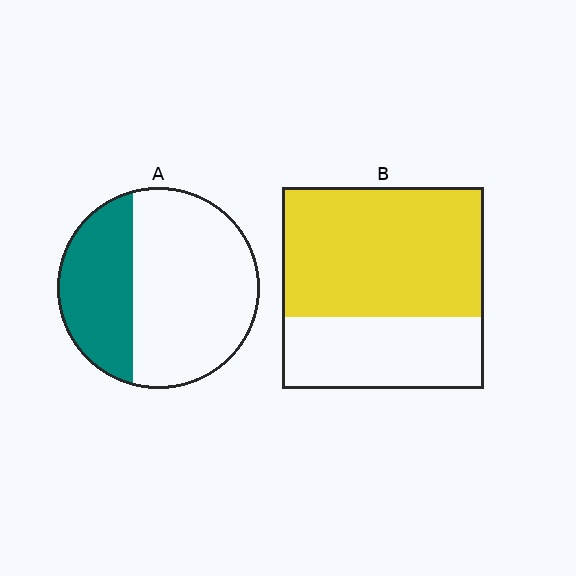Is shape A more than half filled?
No.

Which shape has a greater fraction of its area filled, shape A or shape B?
Shape B.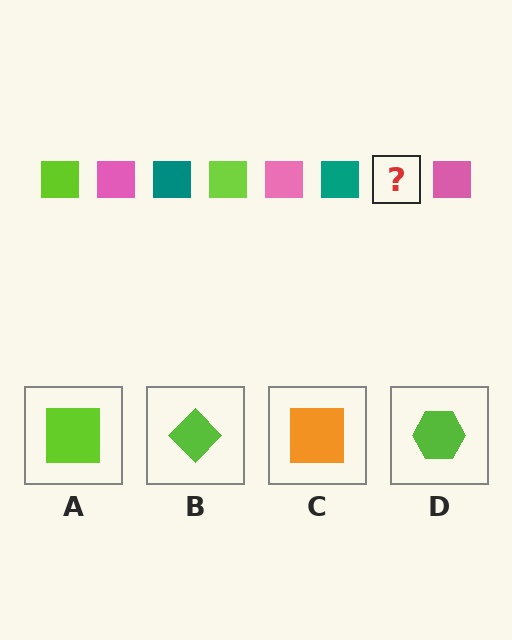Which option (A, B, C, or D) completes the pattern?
A.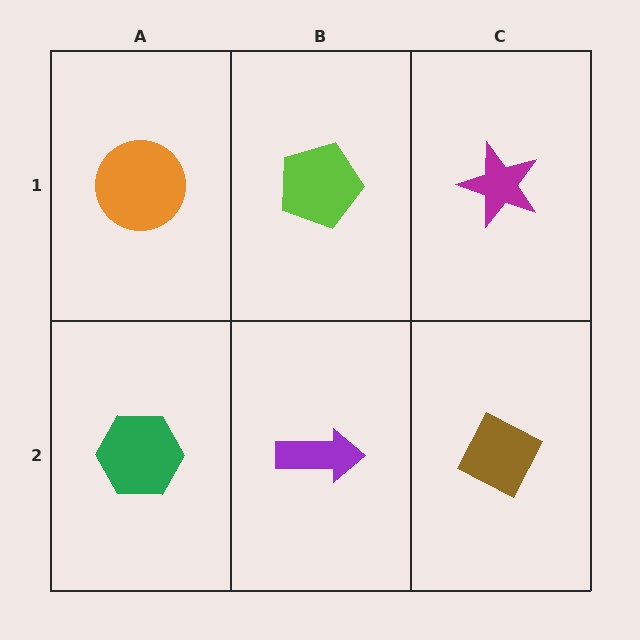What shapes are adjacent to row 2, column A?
An orange circle (row 1, column A), a purple arrow (row 2, column B).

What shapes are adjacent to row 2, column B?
A lime pentagon (row 1, column B), a green hexagon (row 2, column A), a brown diamond (row 2, column C).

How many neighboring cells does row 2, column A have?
2.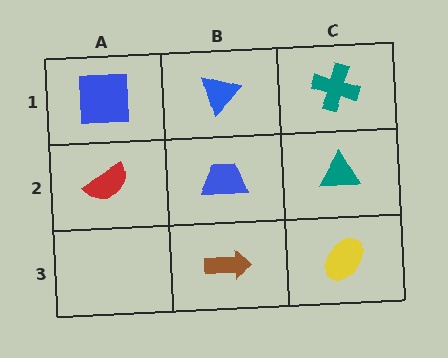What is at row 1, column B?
A blue triangle.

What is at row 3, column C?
A yellow ellipse.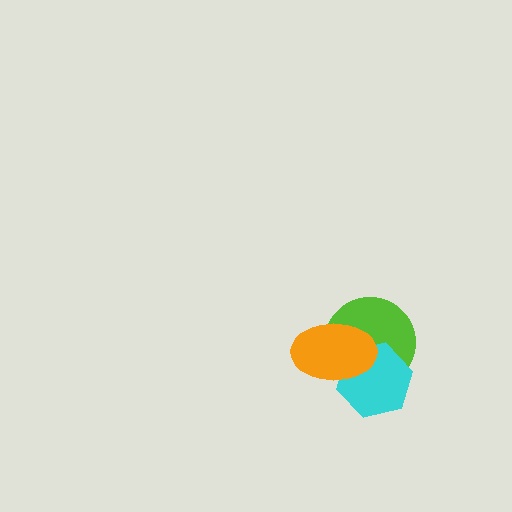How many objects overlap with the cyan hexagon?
2 objects overlap with the cyan hexagon.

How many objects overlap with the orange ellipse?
2 objects overlap with the orange ellipse.